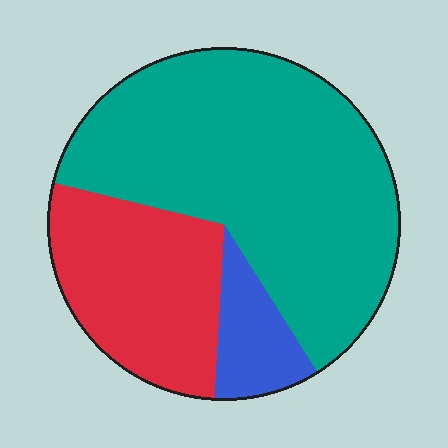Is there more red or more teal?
Teal.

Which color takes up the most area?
Teal, at roughly 60%.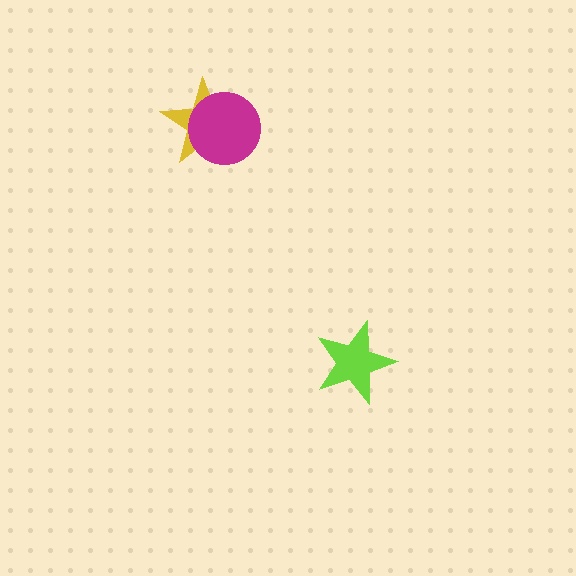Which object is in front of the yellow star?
The magenta circle is in front of the yellow star.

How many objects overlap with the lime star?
0 objects overlap with the lime star.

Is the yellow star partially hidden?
Yes, it is partially covered by another shape.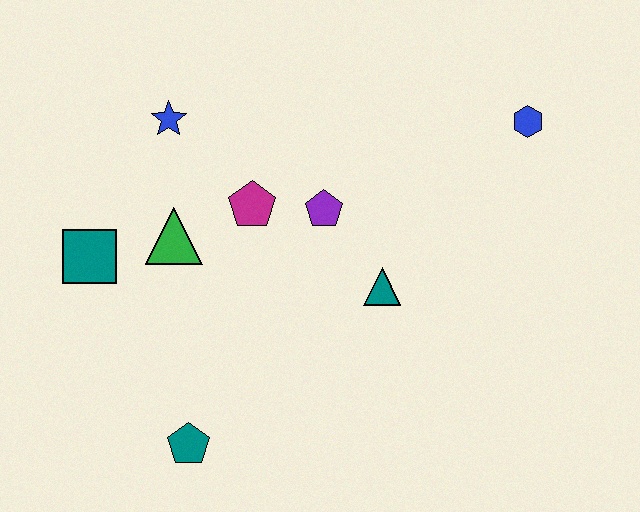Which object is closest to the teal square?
The green triangle is closest to the teal square.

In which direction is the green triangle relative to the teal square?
The green triangle is to the right of the teal square.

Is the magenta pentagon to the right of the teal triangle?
No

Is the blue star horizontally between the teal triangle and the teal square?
Yes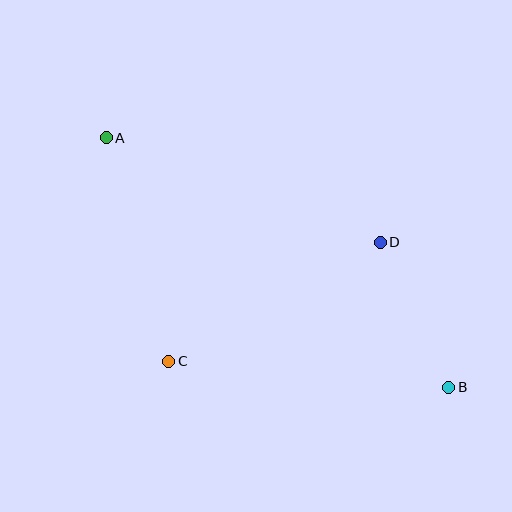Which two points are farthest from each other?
Points A and B are farthest from each other.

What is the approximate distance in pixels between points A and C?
The distance between A and C is approximately 232 pixels.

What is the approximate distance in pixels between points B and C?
The distance between B and C is approximately 281 pixels.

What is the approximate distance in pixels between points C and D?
The distance between C and D is approximately 242 pixels.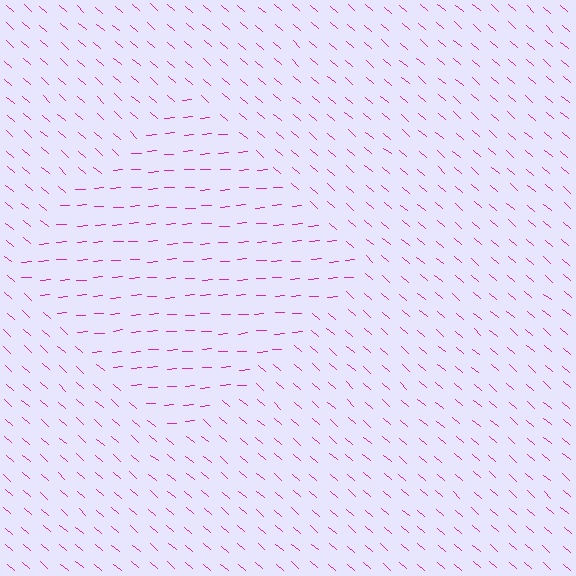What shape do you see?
I see a diamond.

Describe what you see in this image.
The image is filled with small magenta line segments. A diamond region in the image has lines oriented differently from the surrounding lines, creating a visible texture boundary.